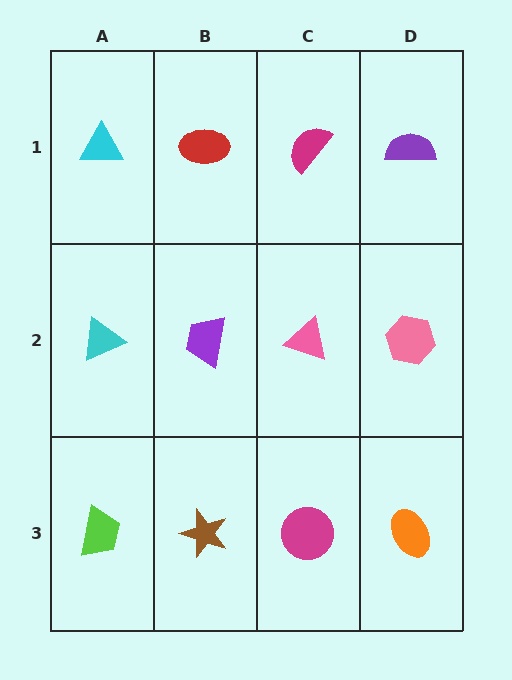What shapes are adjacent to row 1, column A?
A cyan triangle (row 2, column A), a red ellipse (row 1, column B).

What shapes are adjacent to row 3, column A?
A cyan triangle (row 2, column A), a brown star (row 3, column B).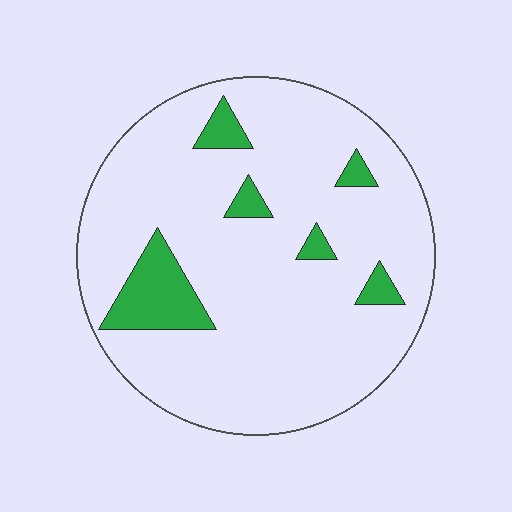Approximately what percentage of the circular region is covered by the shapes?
Approximately 10%.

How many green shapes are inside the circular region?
6.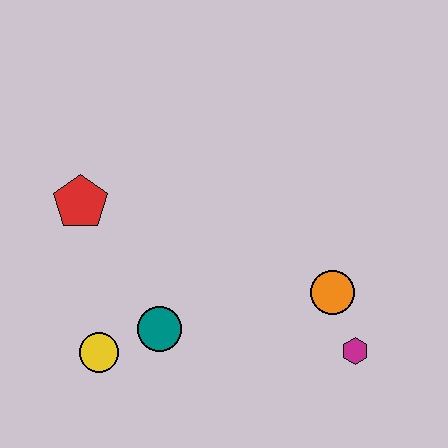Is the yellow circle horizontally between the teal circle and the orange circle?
No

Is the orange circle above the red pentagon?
No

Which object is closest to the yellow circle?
The teal circle is closest to the yellow circle.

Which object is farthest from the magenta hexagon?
The red pentagon is farthest from the magenta hexagon.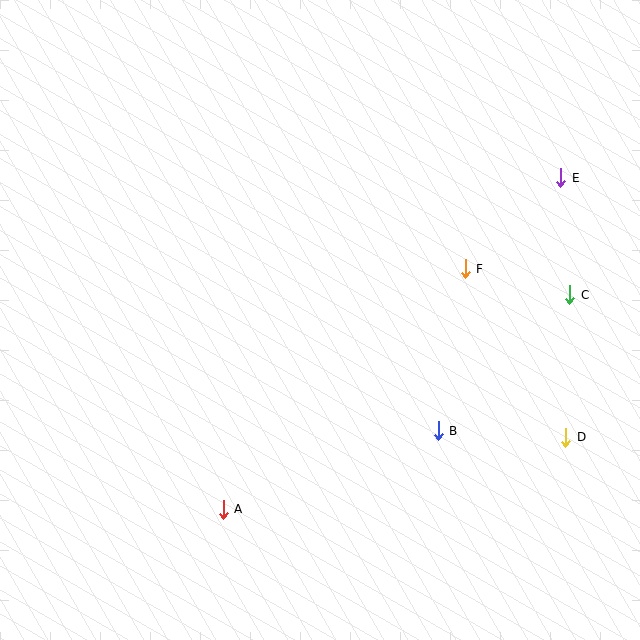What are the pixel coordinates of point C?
Point C is at (570, 295).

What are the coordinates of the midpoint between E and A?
The midpoint between E and A is at (392, 343).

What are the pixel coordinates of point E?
Point E is at (561, 178).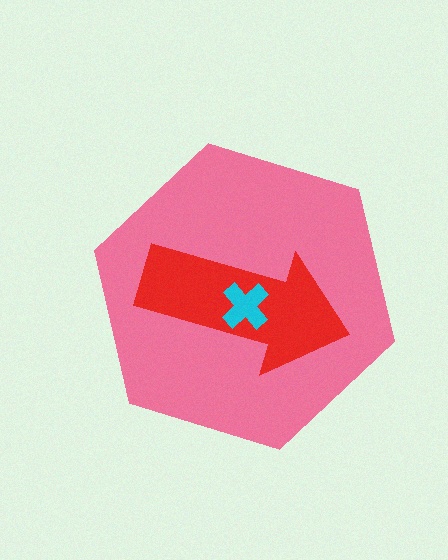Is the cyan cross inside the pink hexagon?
Yes.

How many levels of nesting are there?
3.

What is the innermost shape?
The cyan cross.